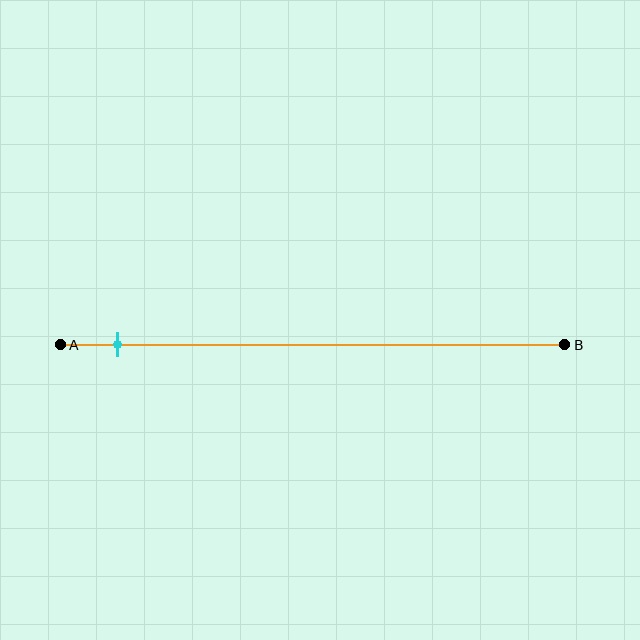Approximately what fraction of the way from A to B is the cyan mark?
The cyan mark is approximately 10% of the way from A to B.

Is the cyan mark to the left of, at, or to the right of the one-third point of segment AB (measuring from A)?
The cyan mark is to the left of the one-third point of segment AB.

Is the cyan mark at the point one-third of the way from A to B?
No, the mark is at about 10% from A, not at the 33% one-third point.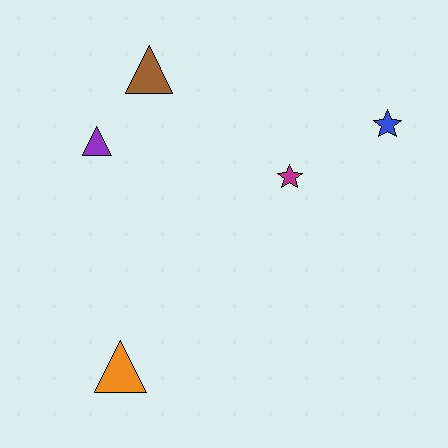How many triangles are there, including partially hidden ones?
There are 3 triangles.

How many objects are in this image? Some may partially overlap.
There are 5 objects.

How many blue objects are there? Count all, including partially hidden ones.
There is 1 blue object.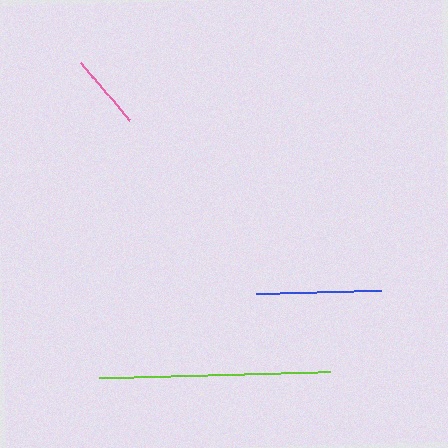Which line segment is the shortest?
The pink line is the shortest at approximately 76 pixels.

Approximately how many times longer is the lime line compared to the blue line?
The lime line is approximately 1.8 times the length of the blue line.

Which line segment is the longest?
The lime line is the longest at approximately 231 pixels.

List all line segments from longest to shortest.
From longest to shortest: lime, blue, pink.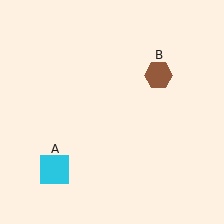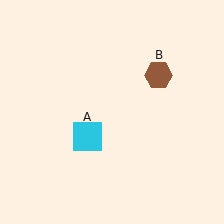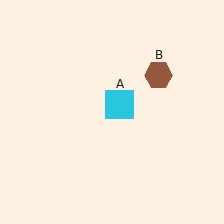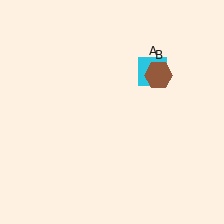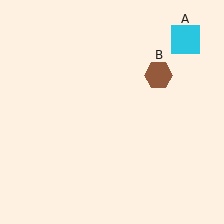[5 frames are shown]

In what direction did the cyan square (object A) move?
The cyan square (object A) moved up and to the right.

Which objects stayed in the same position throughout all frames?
Brown hexagon (object B) remained stationary.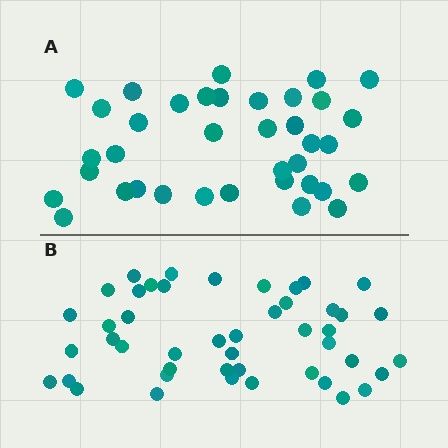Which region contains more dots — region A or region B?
Region B (the bottom region) has more dots.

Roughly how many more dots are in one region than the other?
Region B has roughly 8 or so more dots than region A.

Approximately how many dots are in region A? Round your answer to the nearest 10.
About 40 dots. (The exact count is 37, which rounds to 40.)